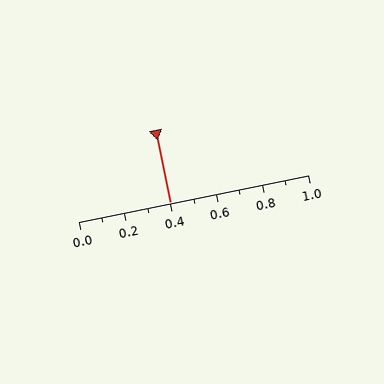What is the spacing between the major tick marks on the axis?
The major ticks are spaced 0.2 apart.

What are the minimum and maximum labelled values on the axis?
The axis runs from 0.0 to 1.0.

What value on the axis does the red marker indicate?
The marker indicates approximately 0.4.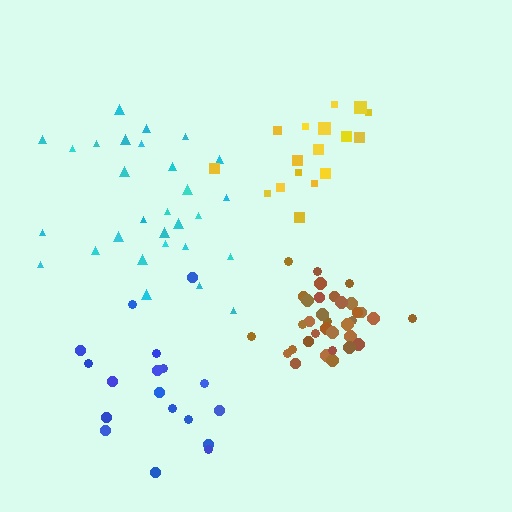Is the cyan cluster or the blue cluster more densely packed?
Cyan.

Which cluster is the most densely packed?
Brown.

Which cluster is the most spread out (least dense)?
Blue.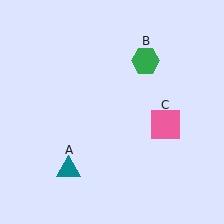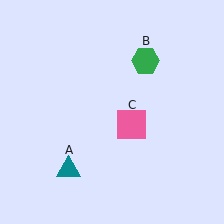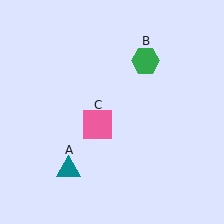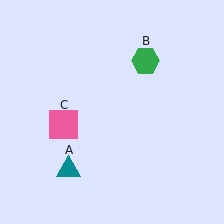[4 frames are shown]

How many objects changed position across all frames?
1 object changed position: pink square (object C).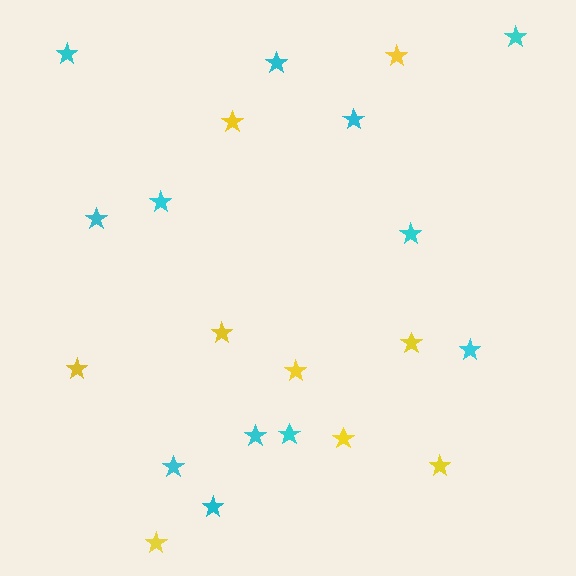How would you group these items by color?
There are 2 groups: one group of yellow stars (9) and one group of cyan stars (12).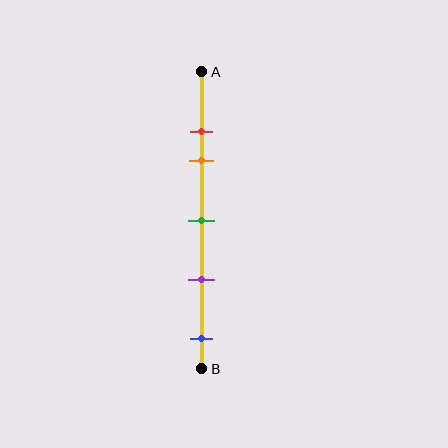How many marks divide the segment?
There are 5 marks dividing the segment.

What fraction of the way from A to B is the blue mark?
The blue mark is approximately 90% (0.9) of the way from A to B.